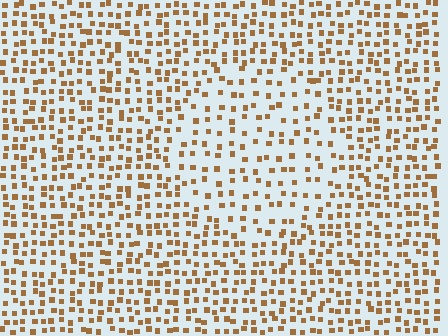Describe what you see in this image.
The image contains small brown elements arranged at two different densities. A circle-shaped region is visible where the elements are less densely packed than the surrounding area.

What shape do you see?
I see a circle.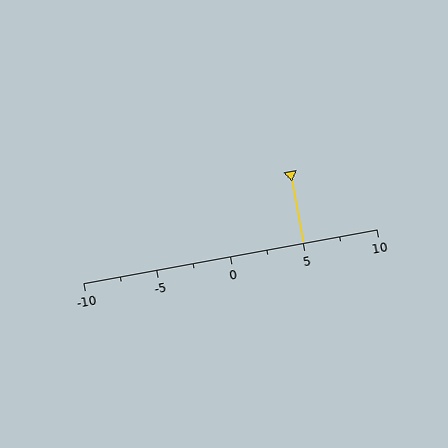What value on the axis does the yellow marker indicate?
The marker indicates approximately 5.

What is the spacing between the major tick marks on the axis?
The major ticks are spaced 5 apart.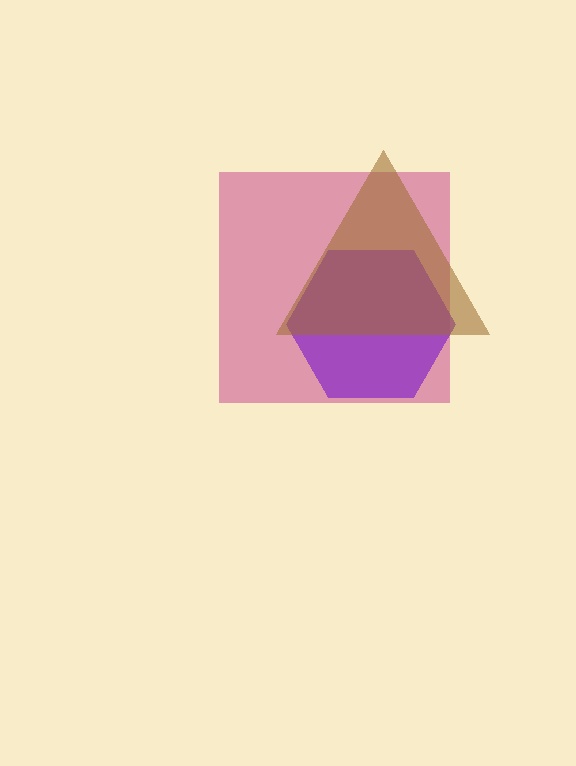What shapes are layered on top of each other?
The layered shapes are: a magenta square, a purple hexagon, a brown triangle.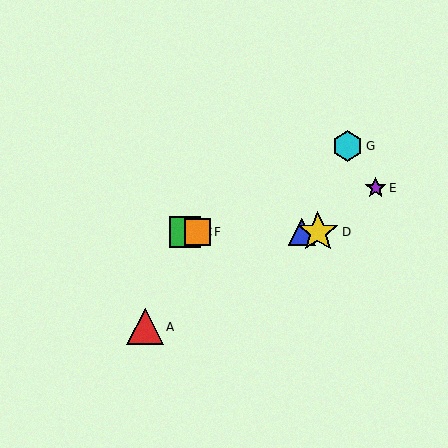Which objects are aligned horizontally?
Objects B, C, D, F are aligned horizontally.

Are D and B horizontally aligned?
Yes, both are at y≈232.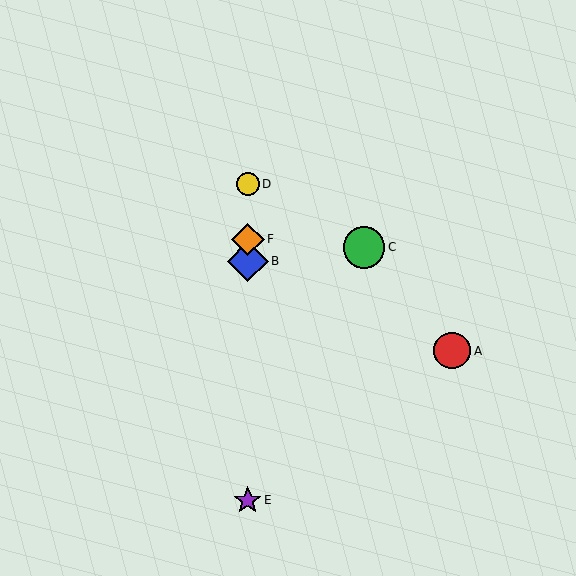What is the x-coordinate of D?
Object D is at x≈248.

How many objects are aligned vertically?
4 objects (B, D, E, F) are aligned vertically.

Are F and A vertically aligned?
No, F is at x≈248 and A is at x≈452.